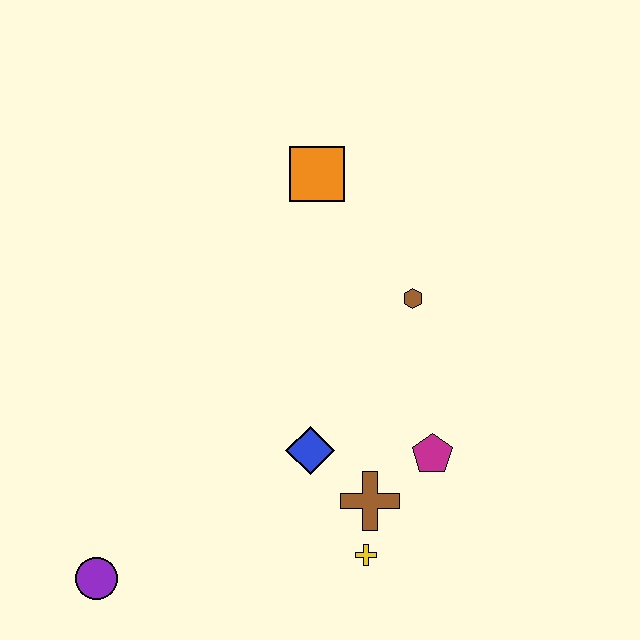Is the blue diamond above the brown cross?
Yes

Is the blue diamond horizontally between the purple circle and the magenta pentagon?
Yes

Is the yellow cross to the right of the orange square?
Yes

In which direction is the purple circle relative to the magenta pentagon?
The purple circle is to the left of the magenta pentagon.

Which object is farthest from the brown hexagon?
The purple circle is farthest from the brown hexagon.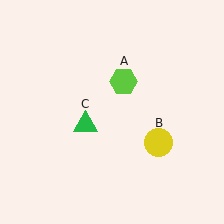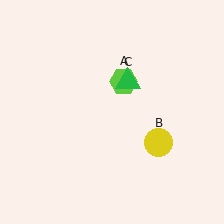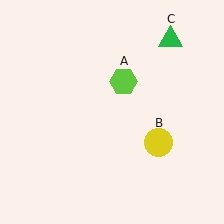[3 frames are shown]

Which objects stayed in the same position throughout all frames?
Lime hexagon (object A) and yellow circle (object B) remained stationary.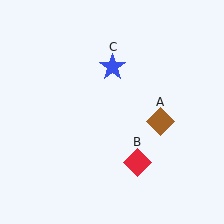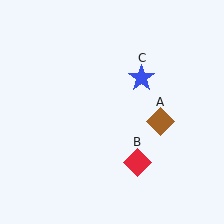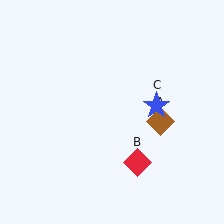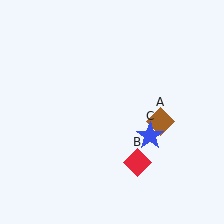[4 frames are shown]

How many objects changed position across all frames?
1 object changed position: blue star (object C).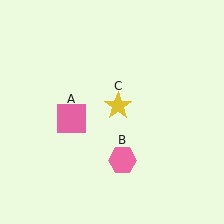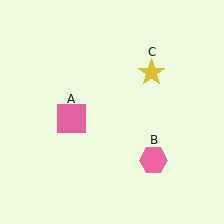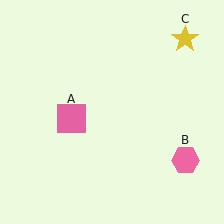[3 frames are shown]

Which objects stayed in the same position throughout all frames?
Pink square (object A) remained stationary.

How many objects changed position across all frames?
2 objects changed position: pink hexagon (object B), yellow star (object C).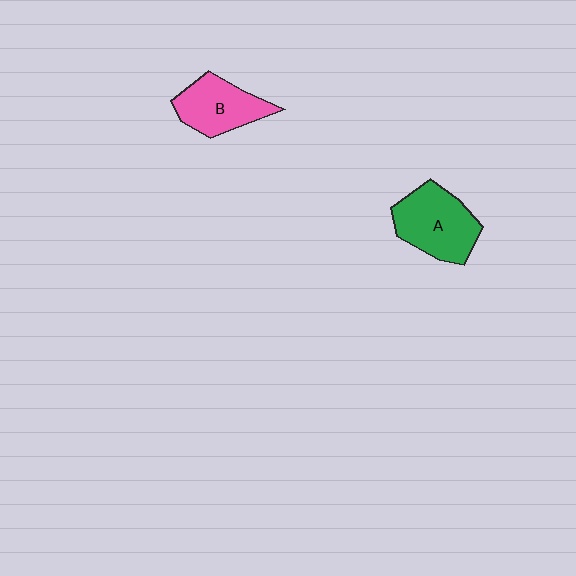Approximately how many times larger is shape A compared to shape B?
Approximately 1.2 times.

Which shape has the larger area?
Shape A (green).